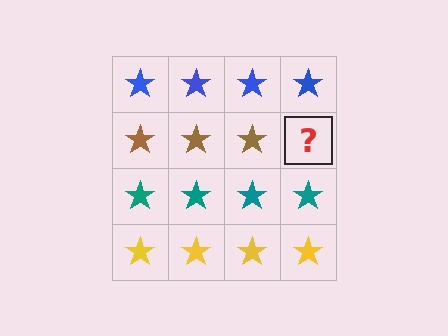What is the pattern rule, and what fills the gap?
The rule is that each row has a consistent color. The gap should be filled with a brown star.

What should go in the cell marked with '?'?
The missing cell should contain a brown star.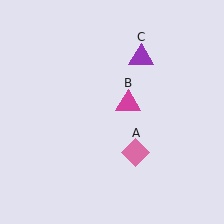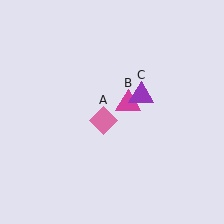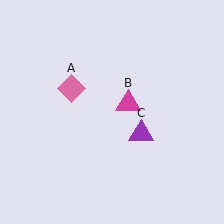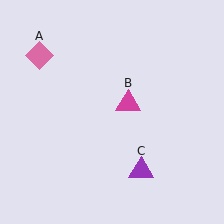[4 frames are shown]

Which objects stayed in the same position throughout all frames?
Magenta triangle (object B) remained stationary.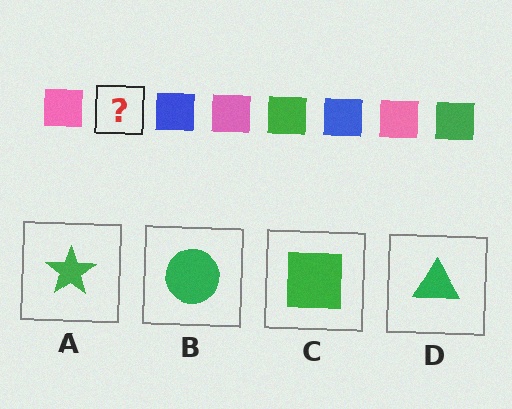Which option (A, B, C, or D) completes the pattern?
C.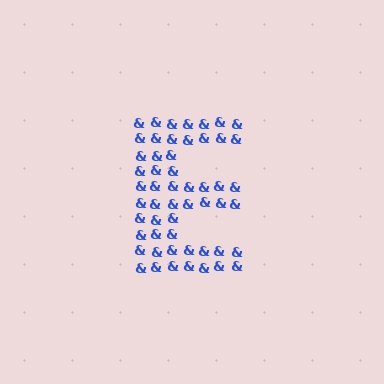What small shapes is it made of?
It is made of small ampersands.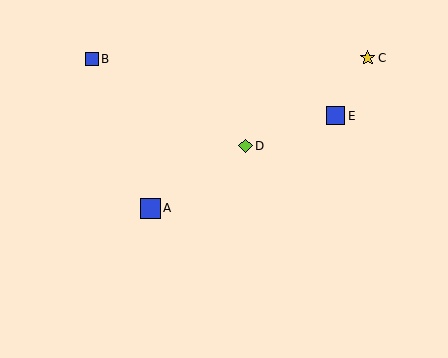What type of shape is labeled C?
Shape C is a yellow star.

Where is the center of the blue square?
The center of the blue square is at (92, 59).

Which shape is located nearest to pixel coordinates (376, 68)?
The yellow star (labeled C) at (368, 58) is nearest to that location.